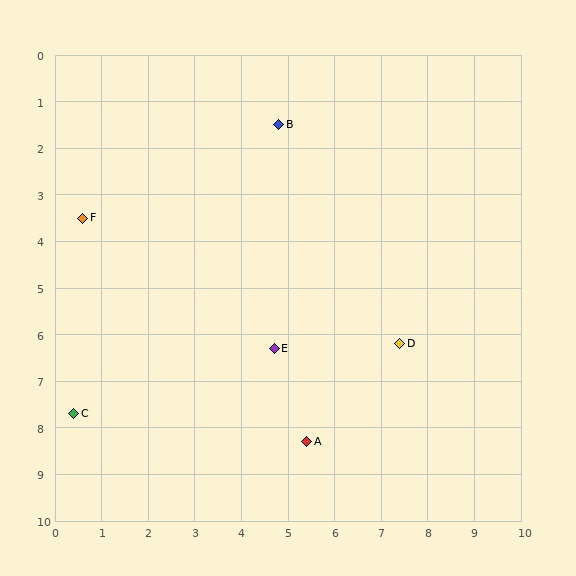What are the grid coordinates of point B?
Point B is at approximately (4.8, 1.5).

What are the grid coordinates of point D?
Point D is at approximately (7.4, 6.2).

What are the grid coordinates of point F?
Point F is at approximately (0.6, 3.5).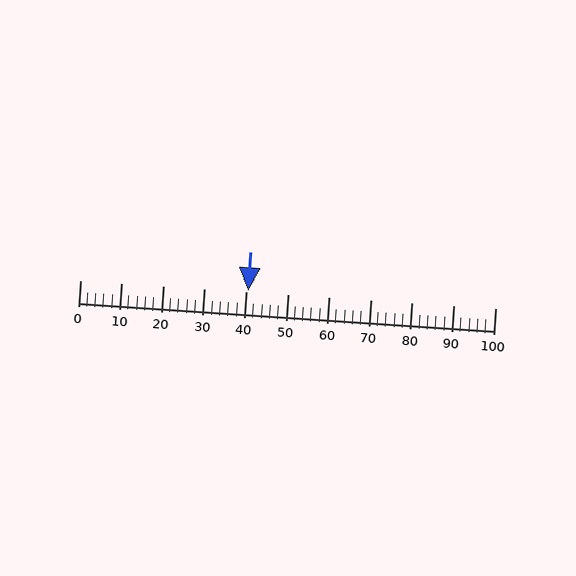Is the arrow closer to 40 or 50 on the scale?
The arrow is closer to 40.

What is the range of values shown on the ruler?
The ruler shows values from 0 to 100.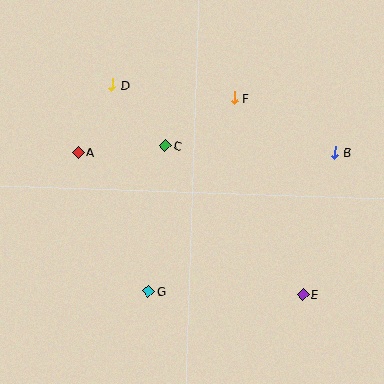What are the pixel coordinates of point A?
Point A is at (79, 153).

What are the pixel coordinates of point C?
Point C is at (165, 146).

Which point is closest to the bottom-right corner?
Point E is closest to the bottom-right corner.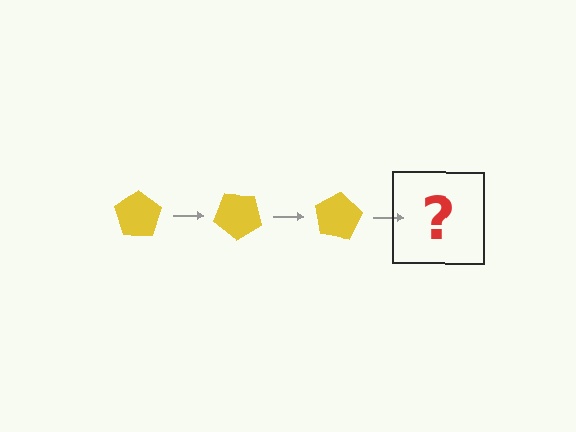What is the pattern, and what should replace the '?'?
The pattern is that the pentagon rotates 40 degrees each step. The '?' should be a yellow pentagon rotated 120 degrees.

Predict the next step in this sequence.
The next step is a yellow pentagon rotated 120 degrees.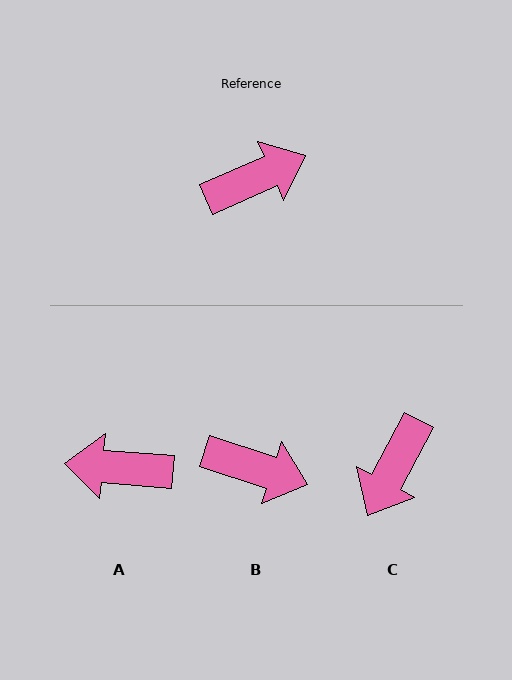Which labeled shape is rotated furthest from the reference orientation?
A, about 152 degrees away.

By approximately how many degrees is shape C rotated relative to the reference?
Approximately 142 degrees clockwise.